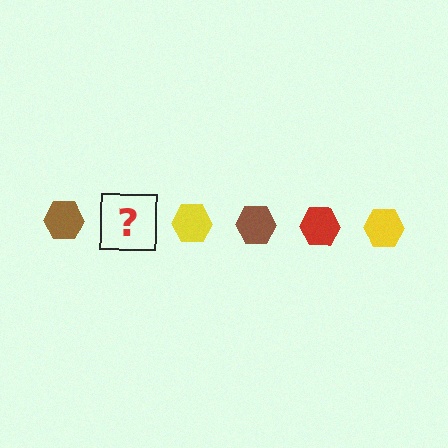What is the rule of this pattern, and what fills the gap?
The rule is that the pattern cycles through brown, red, yellow hexagons. The gap should be filled with a red hexagon.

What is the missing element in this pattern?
The missing element is a red hexagon.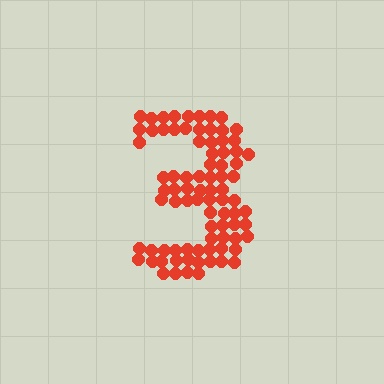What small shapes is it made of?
It is made of small circles.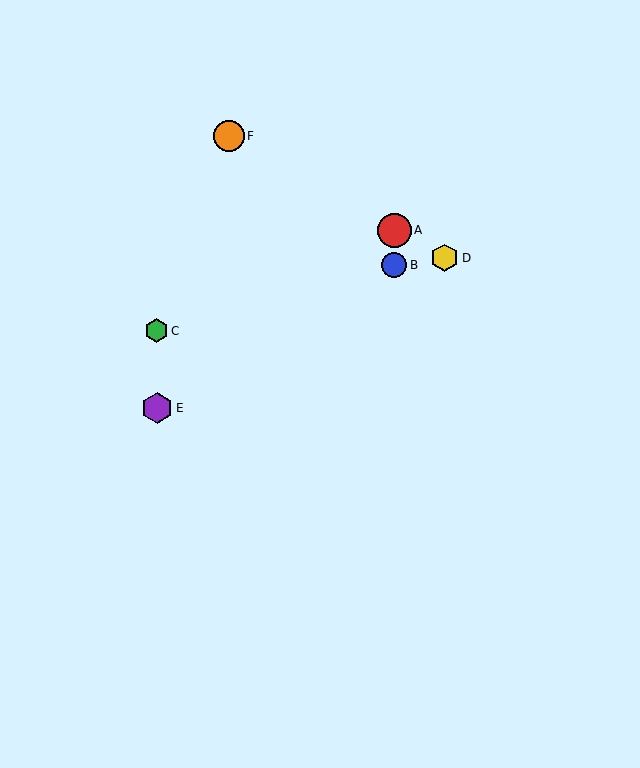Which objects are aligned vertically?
Objects A, B are aligned vertically.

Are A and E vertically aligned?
No, A is at x≈394 and E is at x≈157.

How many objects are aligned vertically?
2 objects (A, B) are aligned vertically.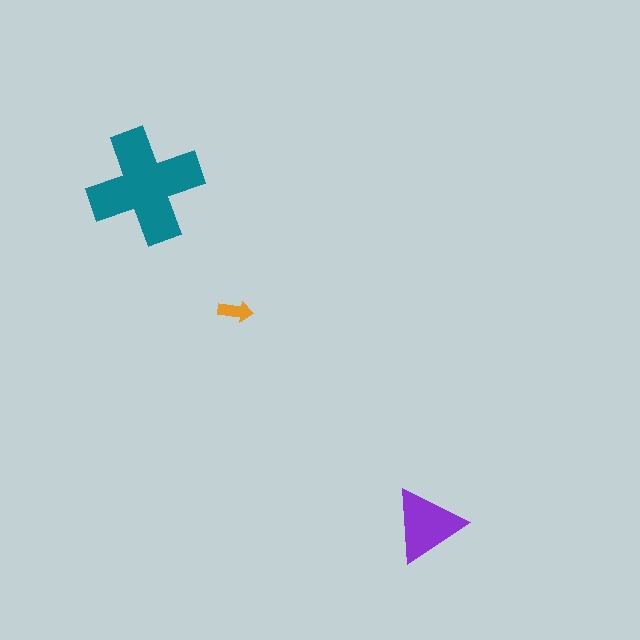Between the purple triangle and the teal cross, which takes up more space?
The teal cross.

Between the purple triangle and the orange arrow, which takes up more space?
The purple triangle.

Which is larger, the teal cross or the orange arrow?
The teal cross.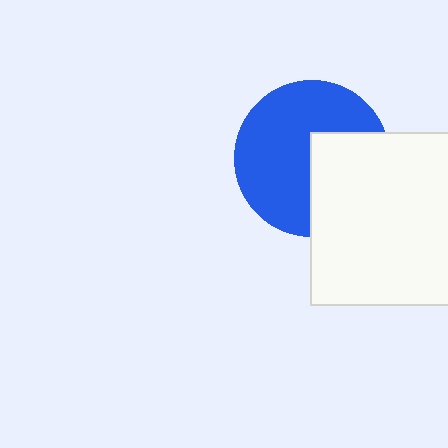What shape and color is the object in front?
The object in front is a white rectangle.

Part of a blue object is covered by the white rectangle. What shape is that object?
It is a circle.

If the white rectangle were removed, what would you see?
You would see the complete blue circle.